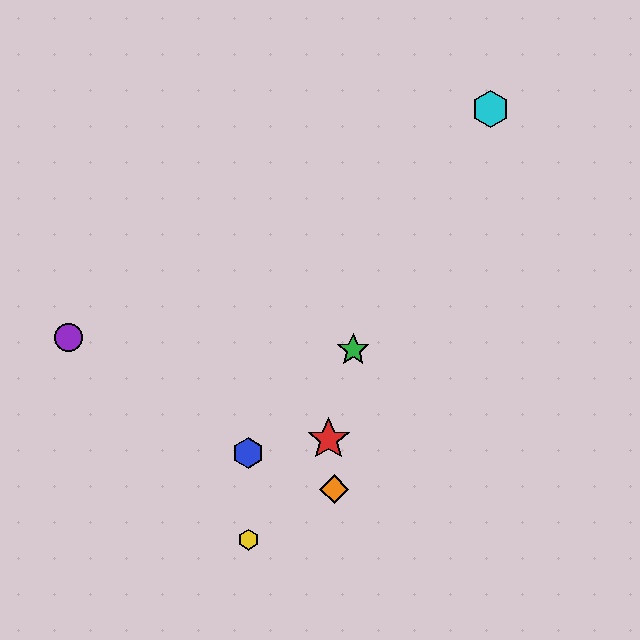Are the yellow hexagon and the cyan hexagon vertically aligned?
No, the yellow hexagon is at x≈248 and the cyan hexagon is at x≈491.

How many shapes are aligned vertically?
2 shapes (the blue hexagon, the yellow hexagon) are aligned vertically.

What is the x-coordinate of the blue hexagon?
The blue hexagon is at x≈248.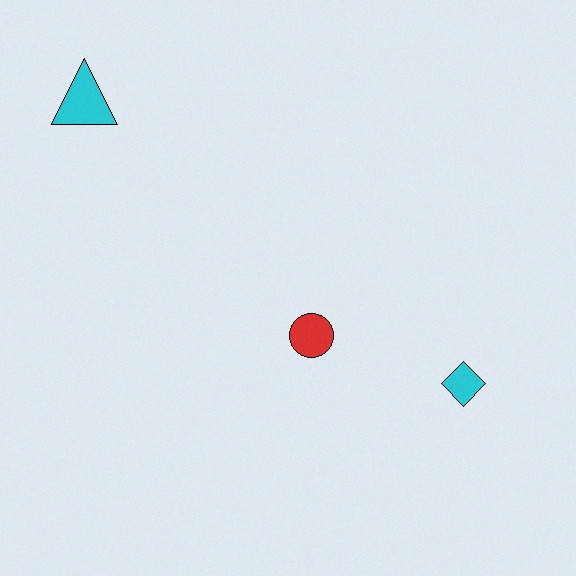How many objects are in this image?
There are 3 objects.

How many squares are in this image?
There are no squares.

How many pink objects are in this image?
There are no pink objects.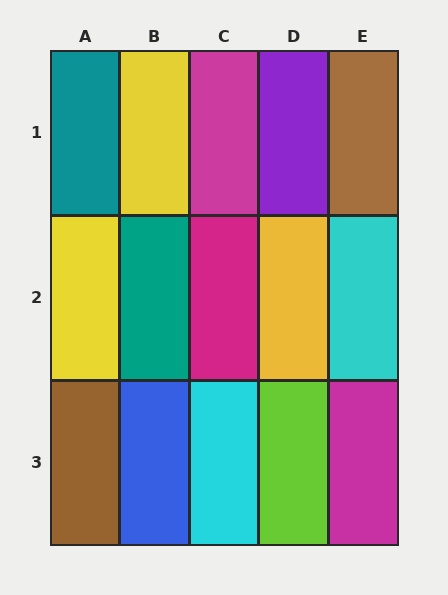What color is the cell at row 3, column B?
Blue.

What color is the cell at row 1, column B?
Yellow.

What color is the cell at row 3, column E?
Magenta.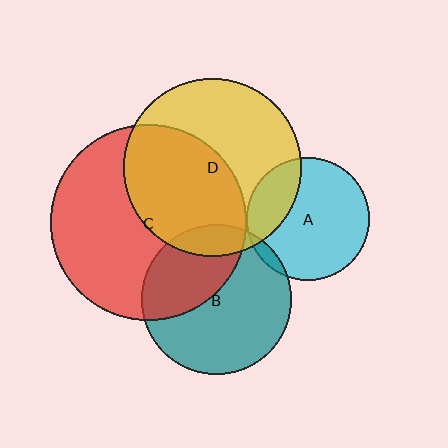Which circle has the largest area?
Circle C (red).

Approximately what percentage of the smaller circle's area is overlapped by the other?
Approximately 25%.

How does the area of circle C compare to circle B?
Approximately 1.7 times.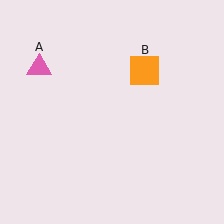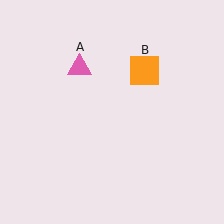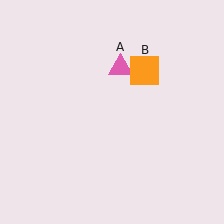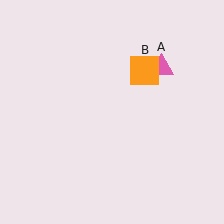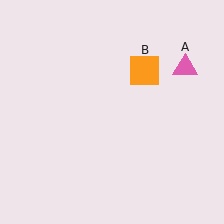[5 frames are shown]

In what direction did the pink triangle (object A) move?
The pink triangle (object A) moved right.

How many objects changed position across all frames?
1 object changed position: pink triangle (object A).